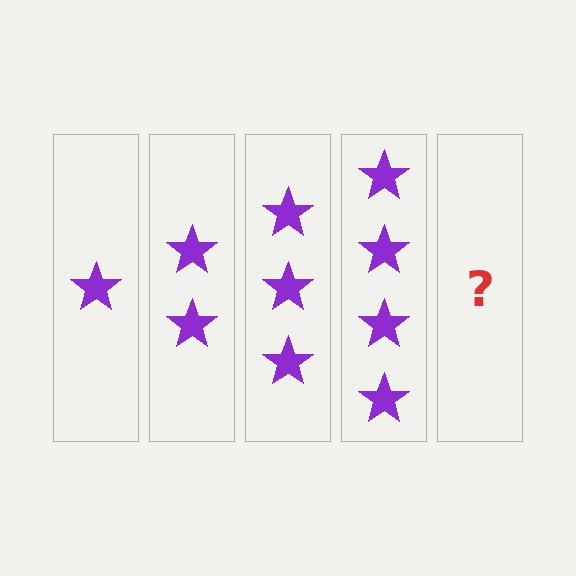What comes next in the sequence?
The next element should be 5 stars.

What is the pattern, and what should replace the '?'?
The pattern is that each step adds one more star. The '?' should be 5 stars.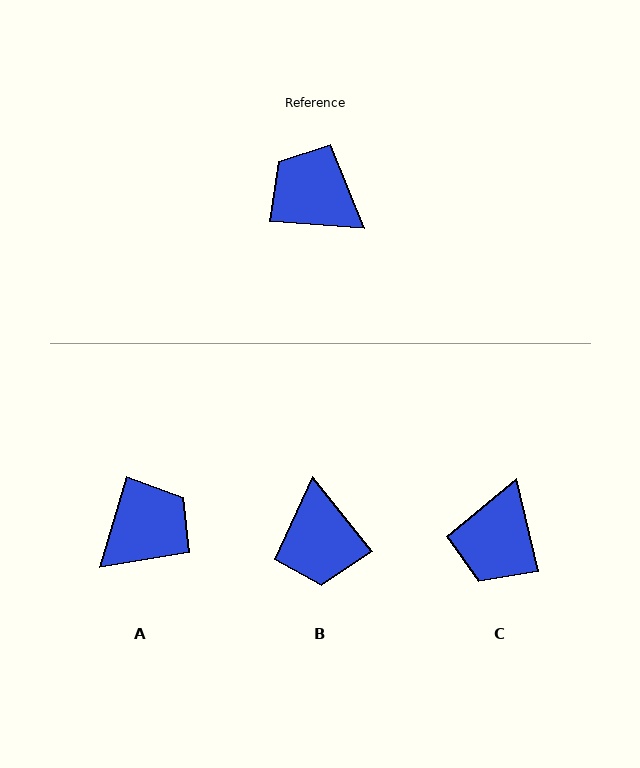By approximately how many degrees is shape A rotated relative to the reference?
Approximately 103 degrees clockwise.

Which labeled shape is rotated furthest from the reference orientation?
B, about 132 degrees away.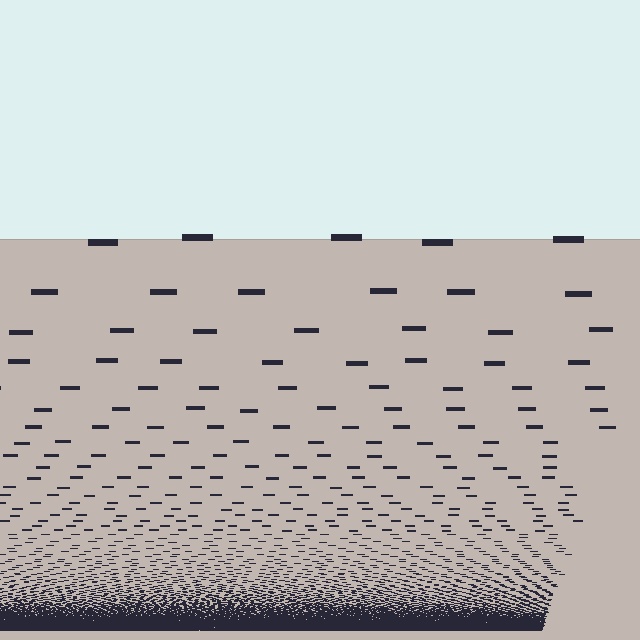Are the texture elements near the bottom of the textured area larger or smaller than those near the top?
Smaller. The gradient is inverted — elements near the bottom are smaller and denser.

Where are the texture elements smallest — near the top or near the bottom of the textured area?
Near the bottom.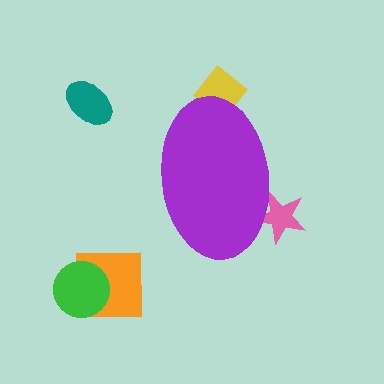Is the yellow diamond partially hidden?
Yes, the yellow diamond is partially hidden behind the purple ellipse.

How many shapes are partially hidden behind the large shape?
2 shapes are partially hidden.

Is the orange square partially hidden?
No, the orange square is fully visible.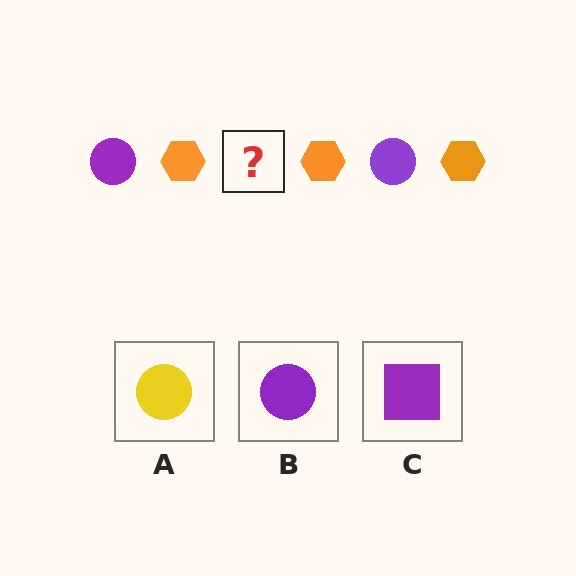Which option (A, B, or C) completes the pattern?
B.